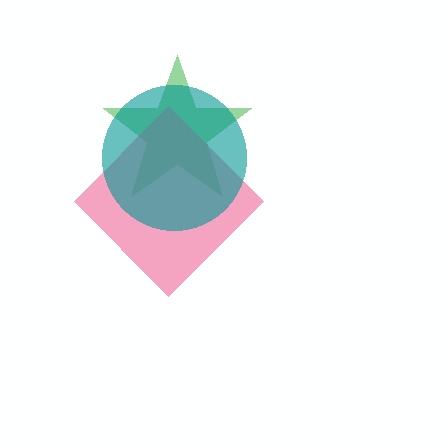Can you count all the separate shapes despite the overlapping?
Yes, there are 3 separate shapes.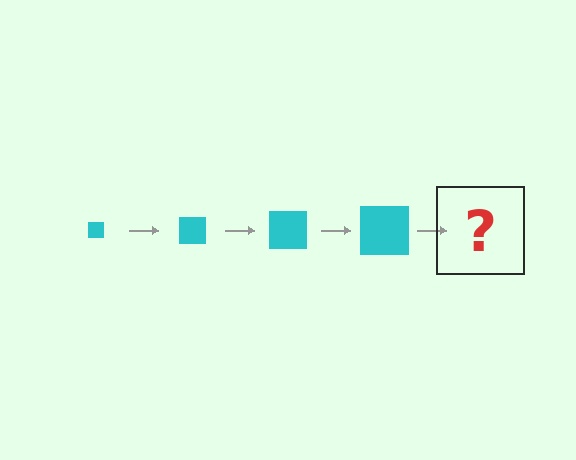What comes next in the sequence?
The next element should be a cyan square, larger than the previous one.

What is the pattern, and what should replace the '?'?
The pattern is that the square gets progressively larger each step. The '?' should be a cyan square, larger than the previous one.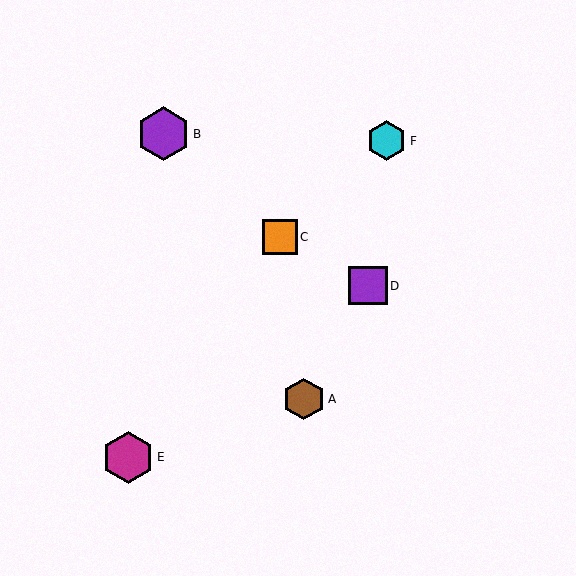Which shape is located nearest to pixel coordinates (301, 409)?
The brown hexagon (labeled A) at (304, 399) is nearest to that location.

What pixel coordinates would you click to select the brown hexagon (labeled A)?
Click at (304, 399) to select the brown hexagon A.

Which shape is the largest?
The purple hexagon (labeled B) is the largest.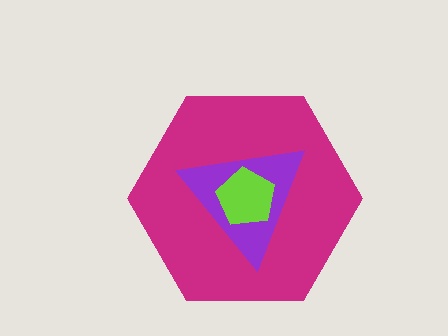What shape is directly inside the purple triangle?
The lime pentagon.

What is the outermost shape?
The magenta hexagon.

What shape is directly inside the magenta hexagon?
The purple triangle.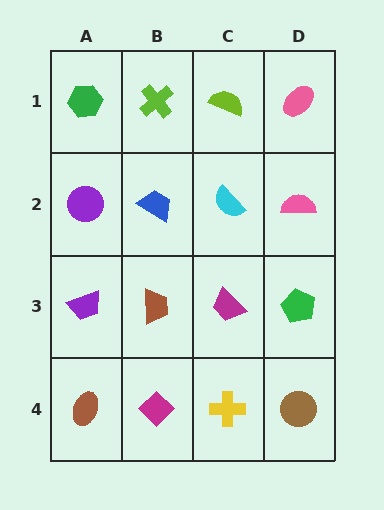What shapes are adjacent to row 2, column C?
A lime semicircle (row 1, column C), a magenta trapezoid (row 3, column C), a blue trapezoid (row 2, column B), a pink semicircle (row 2, column D).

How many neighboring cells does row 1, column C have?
3.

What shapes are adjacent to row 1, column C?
A cyan semicircle (row 2, column C), a lime cross (row 1, column B), a pink ellipse (row 1, column D).